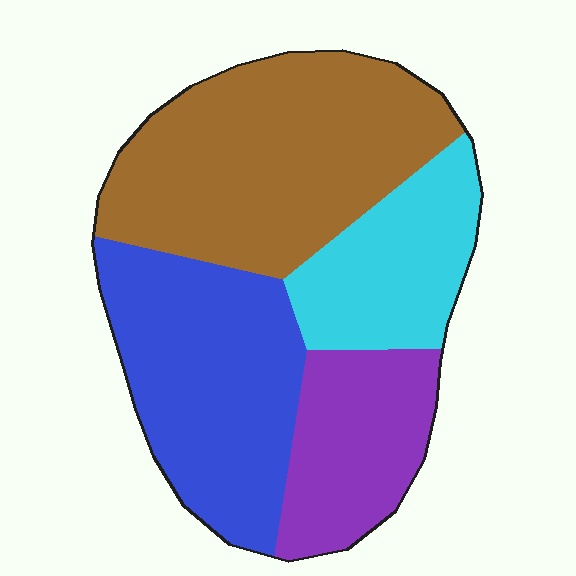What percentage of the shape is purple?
Purple takes up about one sixth (1/6) of the shape.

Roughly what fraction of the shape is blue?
Blue covers about 30% of the shape.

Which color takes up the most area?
Brown, at roughly 35%.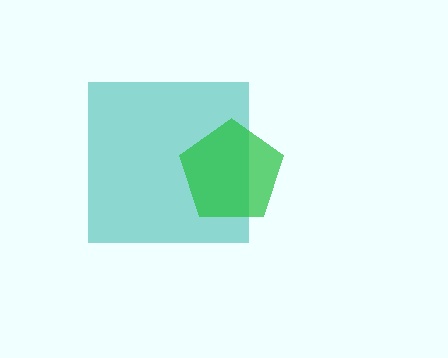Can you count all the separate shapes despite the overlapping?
Yes, there are 2 separate shapes.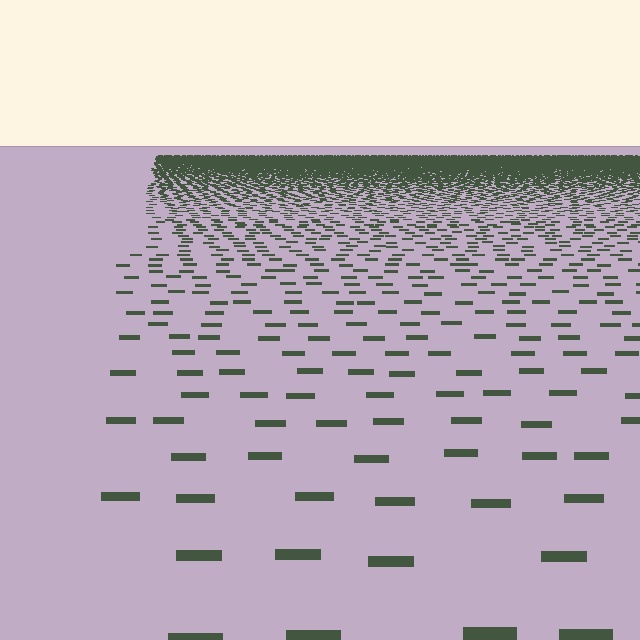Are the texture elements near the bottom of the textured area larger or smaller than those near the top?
Larger. Near the bottom, elements are closer to the viewer and appear at a bigger on-screen size.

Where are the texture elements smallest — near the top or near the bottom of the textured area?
Near the top.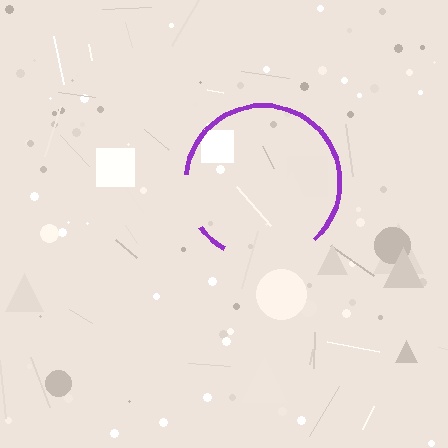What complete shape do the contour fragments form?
The contour fragments form a circle.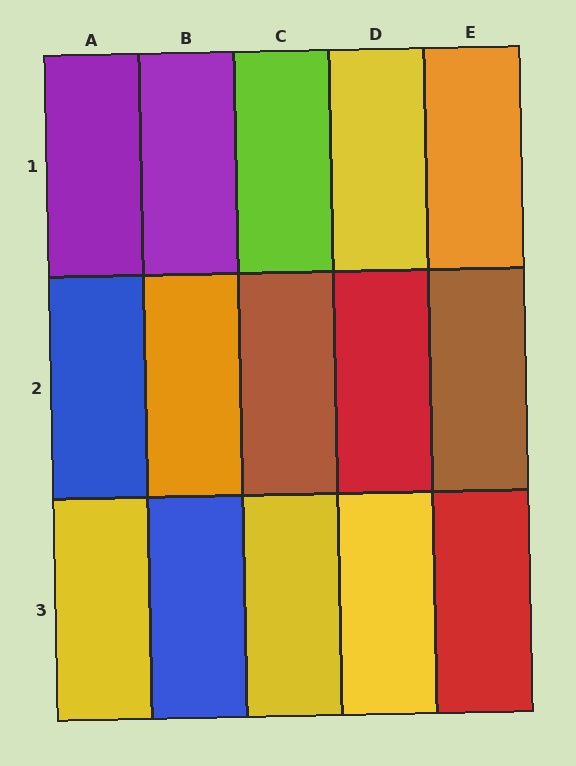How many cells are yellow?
4 cells are yellow.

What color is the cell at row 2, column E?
Brown.